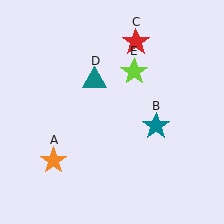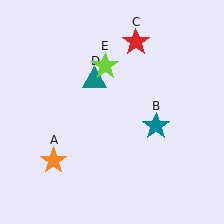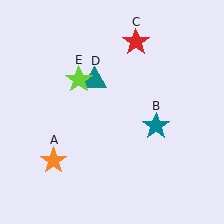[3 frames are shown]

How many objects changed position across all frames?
1 object changed position: lime star (object E).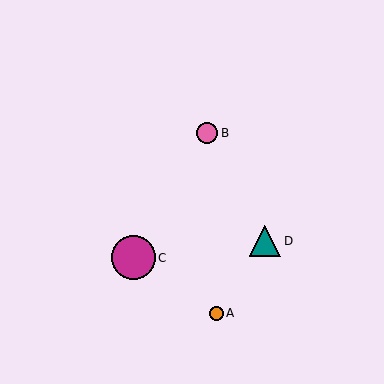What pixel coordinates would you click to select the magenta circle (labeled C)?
Click at (133, 258) to select the magenta circle C.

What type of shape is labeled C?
Shape C is a magenta circle.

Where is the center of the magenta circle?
The center of the magenta circle is at (133, 258).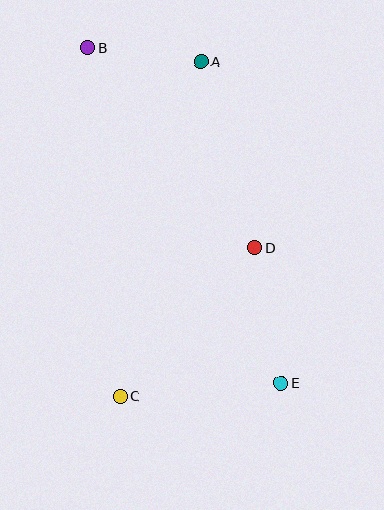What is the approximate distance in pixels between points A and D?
The distance between A and D is approximately 194 pixels.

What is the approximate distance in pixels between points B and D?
The distance between B and D is approximately 261 pixels.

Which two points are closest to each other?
Points A and B are closest to each other.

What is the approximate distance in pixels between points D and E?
The distance between D and E is approximately 138 pixels.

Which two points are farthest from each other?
Points B and E are farthest from each other.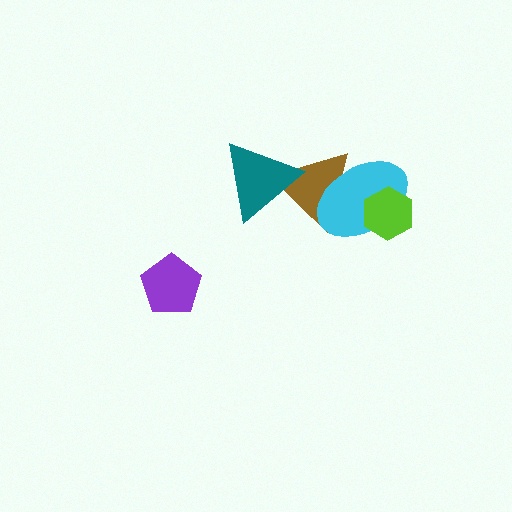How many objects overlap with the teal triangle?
1 object overlaps with the teal triangle.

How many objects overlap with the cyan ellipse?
2 objects overlap with the cyan ellipse.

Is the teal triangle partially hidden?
No, no other shape covers it.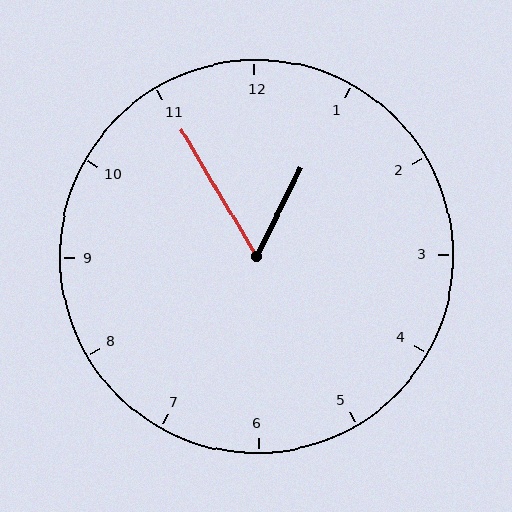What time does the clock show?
12:55.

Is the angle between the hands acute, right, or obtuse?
It is acute.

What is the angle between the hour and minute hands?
Approximately 58 degrees.